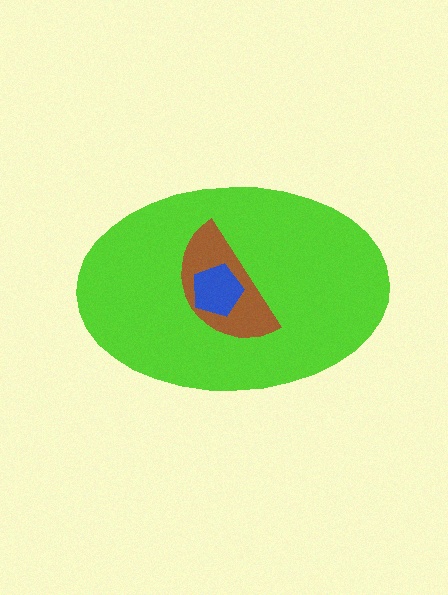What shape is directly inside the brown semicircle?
The blue pentagon.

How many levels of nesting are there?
3.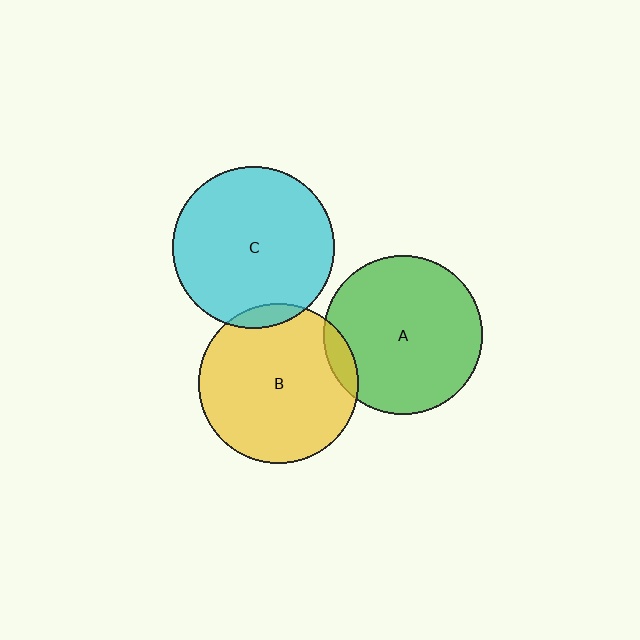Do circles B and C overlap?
Yes.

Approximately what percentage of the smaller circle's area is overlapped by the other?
Approximately 5%.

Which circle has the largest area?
Circle C (cyan).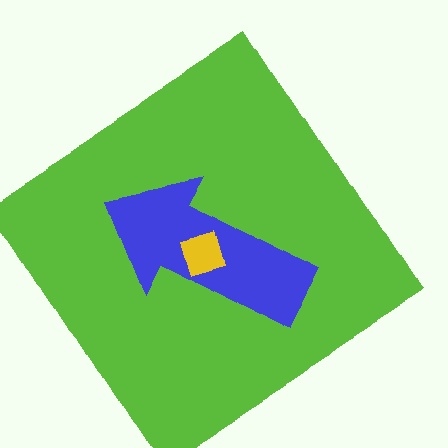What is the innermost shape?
The yellow diamond.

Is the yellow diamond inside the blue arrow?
Yes.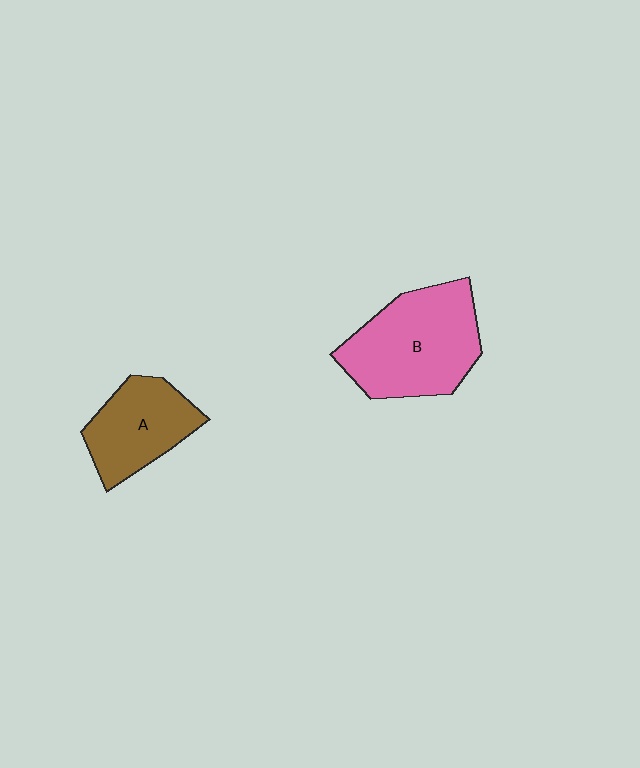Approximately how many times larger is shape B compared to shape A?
Approximately 1.5 times.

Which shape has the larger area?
Shape B (pink).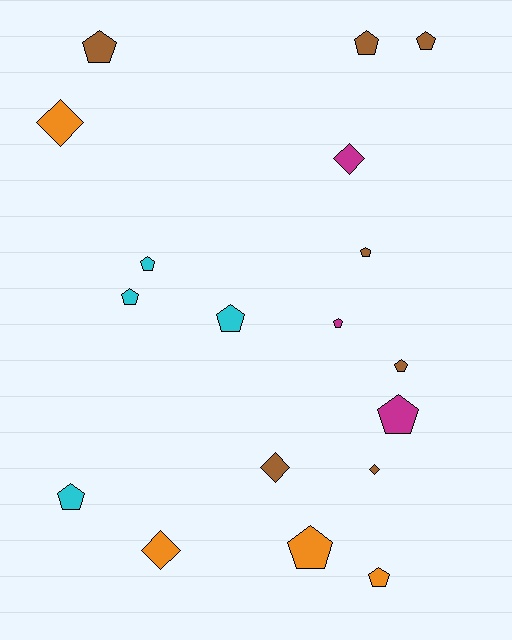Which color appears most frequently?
Brown, with 7 objects.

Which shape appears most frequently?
Pentagon, with 13 objects.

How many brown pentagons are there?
There are 5 brown pentagons.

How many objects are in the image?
There are 18 objects.